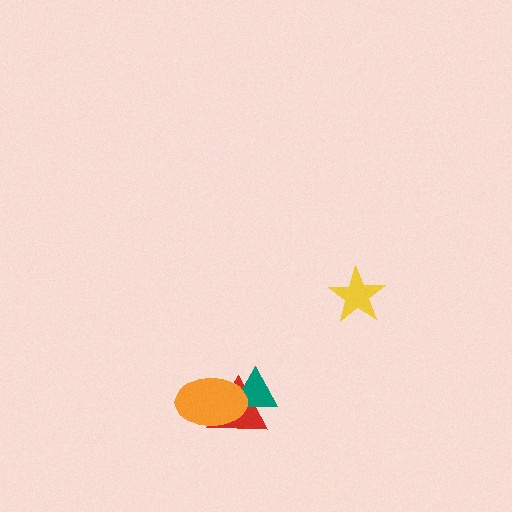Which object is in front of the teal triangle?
The orange ellipse is in front of the teal triangle.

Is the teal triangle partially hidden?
Yes, it is partially covered by another shape.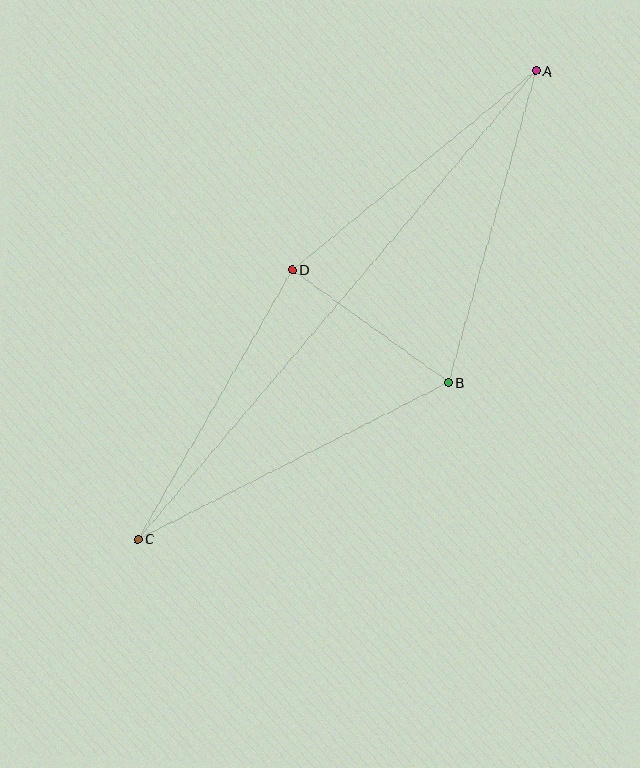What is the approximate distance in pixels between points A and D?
The distance between A and D is approximately 315 pixels.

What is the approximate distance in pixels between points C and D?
The distance between C and D is approximately 310 pixels.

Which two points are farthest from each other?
Points A and C are farthest from each other.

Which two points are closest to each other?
Points B and D are closest to each other.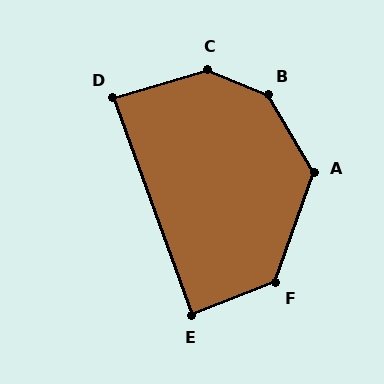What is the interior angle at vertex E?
Approximately 89 degrees (approximately right).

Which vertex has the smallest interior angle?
D, at approximately 87 degrees.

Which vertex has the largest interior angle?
B, at approximately 143 degrees.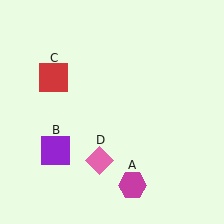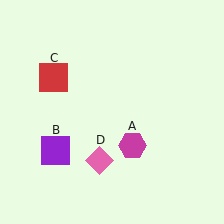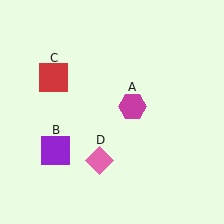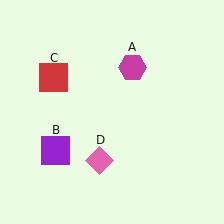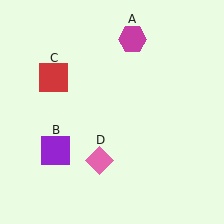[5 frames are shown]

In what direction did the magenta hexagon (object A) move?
The magenta hexagon (object A) moved up.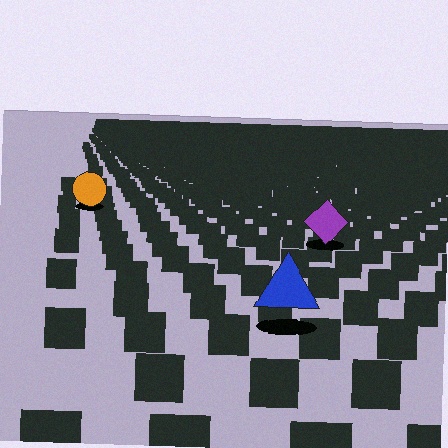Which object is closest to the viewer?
The blue triangle is closest. The texture marks near it are larger and more spread out.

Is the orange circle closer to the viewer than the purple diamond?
No. The purple diamond is closer — you can tell from the texture gradient: the ground texture is coarser near it.